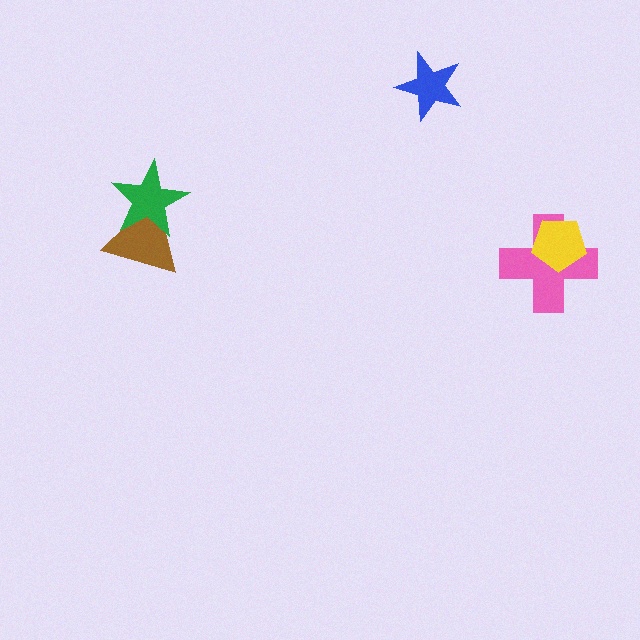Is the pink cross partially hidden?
Yes, it is partially covered by another shape.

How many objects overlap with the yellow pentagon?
1 object overlaps with the yellow pentagon.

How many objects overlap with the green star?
1 object overlaps with the green star.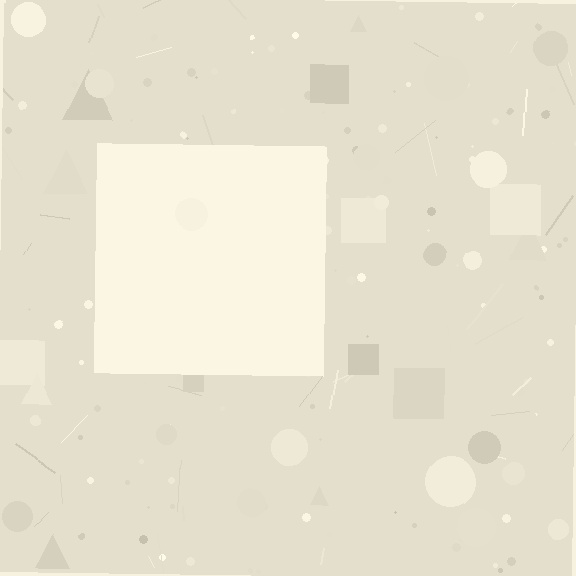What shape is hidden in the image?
A square is hidden in the image.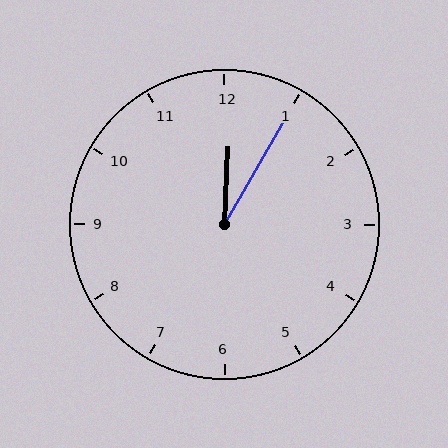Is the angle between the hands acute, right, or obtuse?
It is acute.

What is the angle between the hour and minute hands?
Approximately 28 degrees.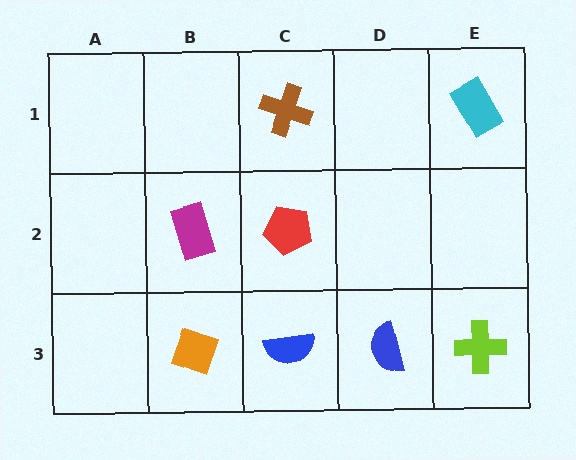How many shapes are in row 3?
4 shapes.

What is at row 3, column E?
A lime cross.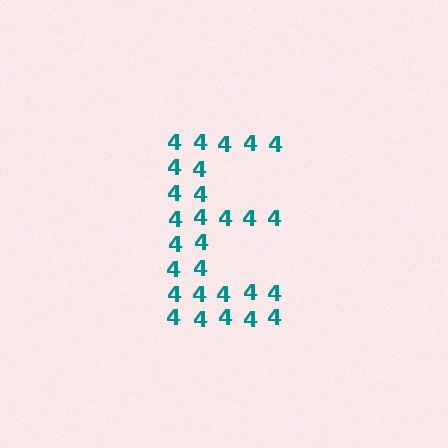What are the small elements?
The small elements are digit 4's.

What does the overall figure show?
The overall figure shows the letter E.